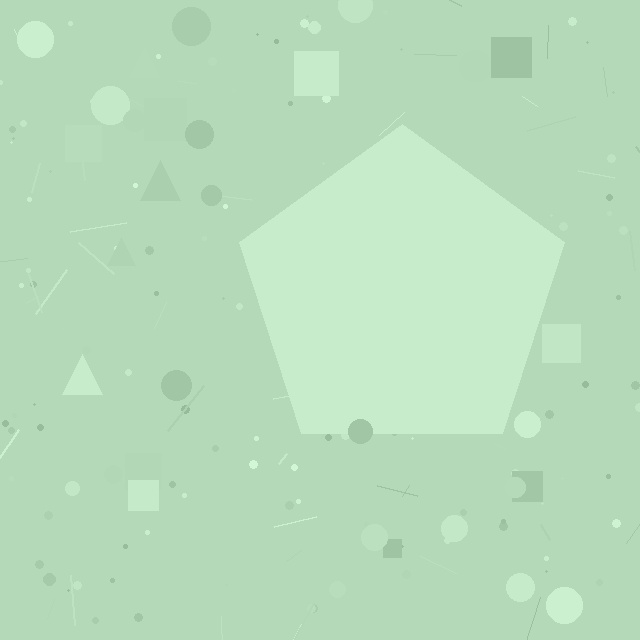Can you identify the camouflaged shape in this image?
The camouflaged shape is a pentagon.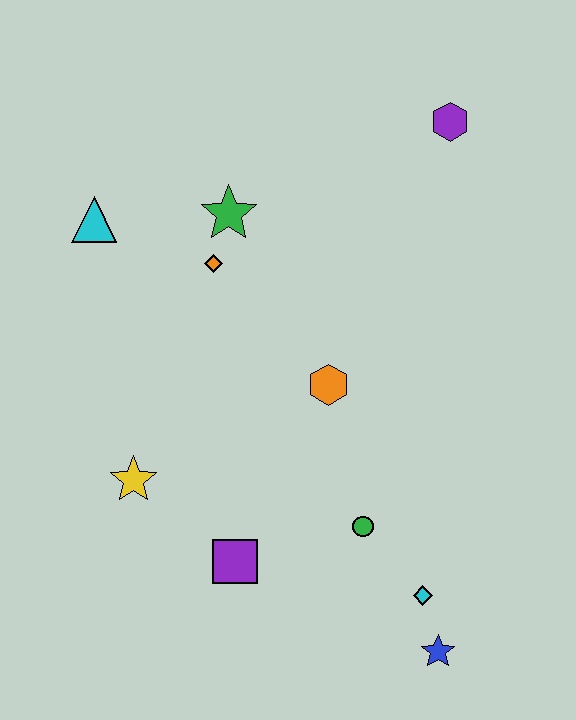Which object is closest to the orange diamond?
The green star is closest to the orange diamond.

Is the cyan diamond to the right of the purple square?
Yes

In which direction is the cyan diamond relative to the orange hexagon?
The cyan diamond is below the orange hexagon.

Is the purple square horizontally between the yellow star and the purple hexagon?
Yes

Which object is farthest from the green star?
The blue star is farthest from the green star.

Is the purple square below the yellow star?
Yes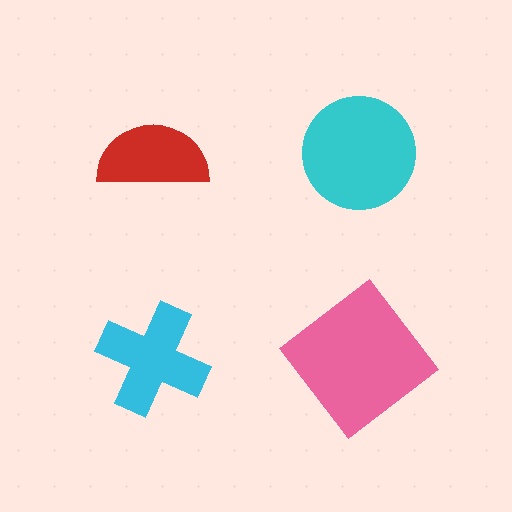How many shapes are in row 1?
2 shapes.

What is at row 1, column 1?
A red semicircle.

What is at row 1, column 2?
A cyan circle.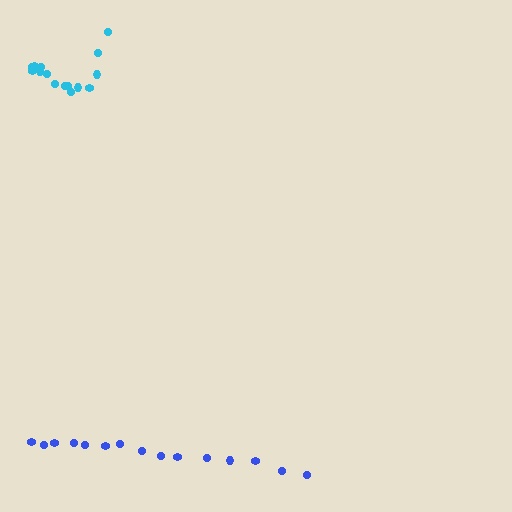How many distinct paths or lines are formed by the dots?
There are 2 distinct paths.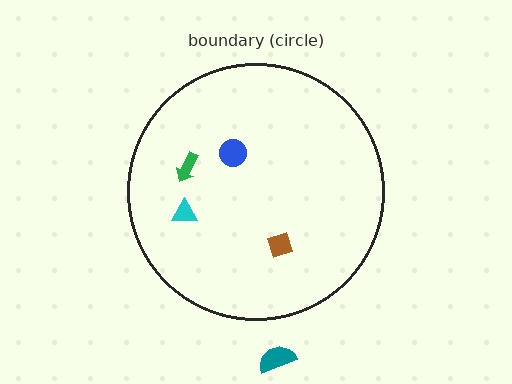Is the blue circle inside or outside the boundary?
Inside.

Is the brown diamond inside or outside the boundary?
Inside.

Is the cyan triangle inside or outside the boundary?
Inside.